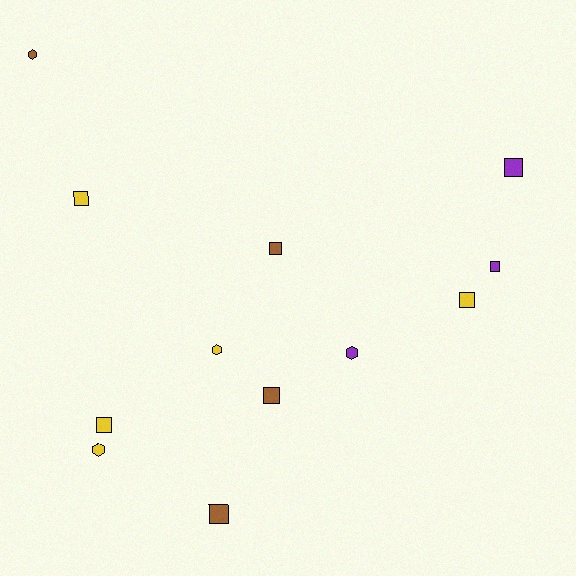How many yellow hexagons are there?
There are 2 yellow hexagons.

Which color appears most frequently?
Yellow, with 5 objects.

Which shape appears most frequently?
Square, with 8 objects.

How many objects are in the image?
There are 12 objects.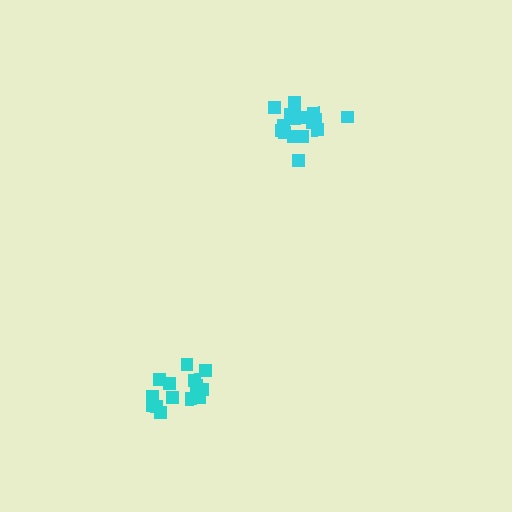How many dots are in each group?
Group 1: 15 dots, Group 2: 18 dots (33 total).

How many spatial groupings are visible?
There are 2 spatial groupings.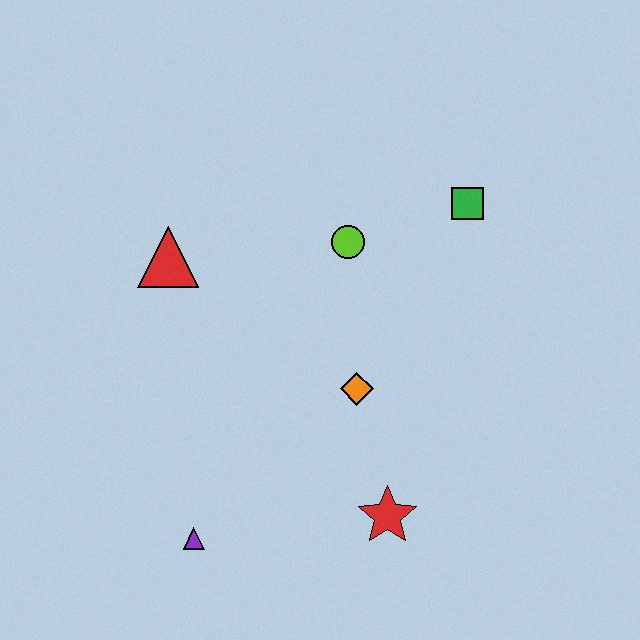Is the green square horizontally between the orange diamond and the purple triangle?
No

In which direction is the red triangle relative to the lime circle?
The red triangle is to the left of the lime circle.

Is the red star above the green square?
No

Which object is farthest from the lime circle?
The purple triangle is farthest from the lime circle.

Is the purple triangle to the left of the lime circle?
Yes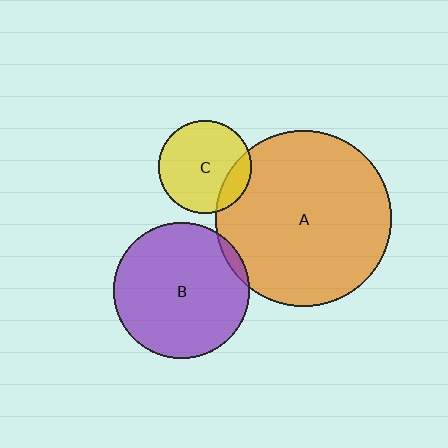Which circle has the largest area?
Circle A (orange).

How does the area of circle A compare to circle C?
Approximately 3.6 times.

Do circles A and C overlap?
Yes.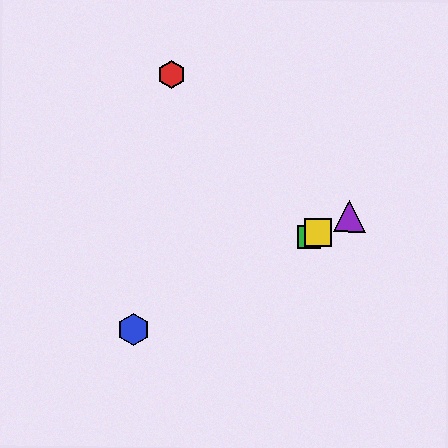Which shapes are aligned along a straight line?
The blue hexagon, the green square, the yellow square, the purple triangle are aligned along a straight line.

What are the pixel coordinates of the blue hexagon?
The blue hexagon is at (133, 329).